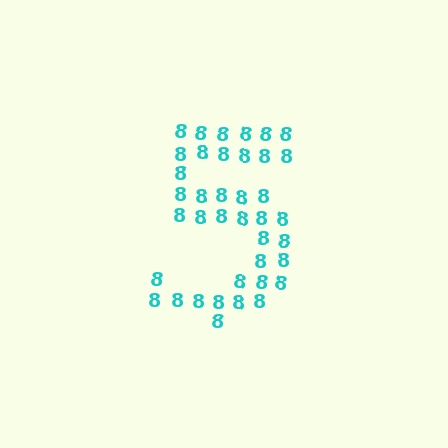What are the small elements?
The small elements are digit 8's.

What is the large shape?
The large shape is the digit 5.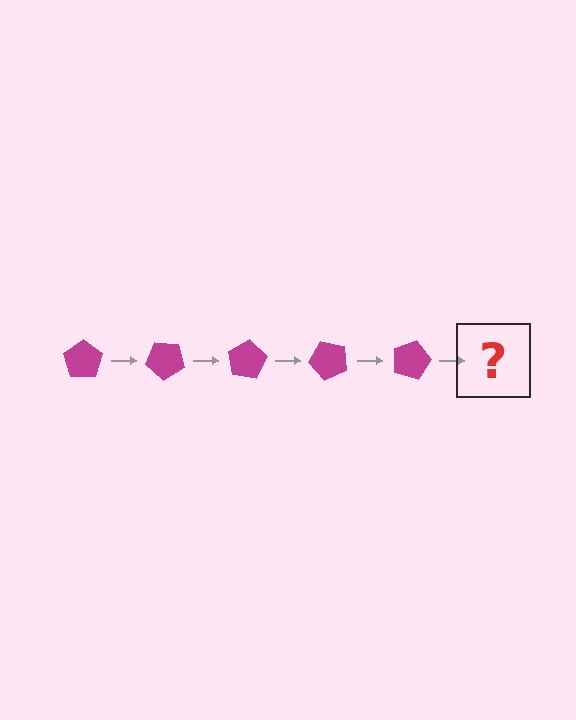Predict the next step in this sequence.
The next step is a magenta pentagon rotated 200 degrees.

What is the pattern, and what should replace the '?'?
The pattern is that the pentagon rotates 40 degrees each step. The '?' should be a magenta pentagon rotated 200 degrees.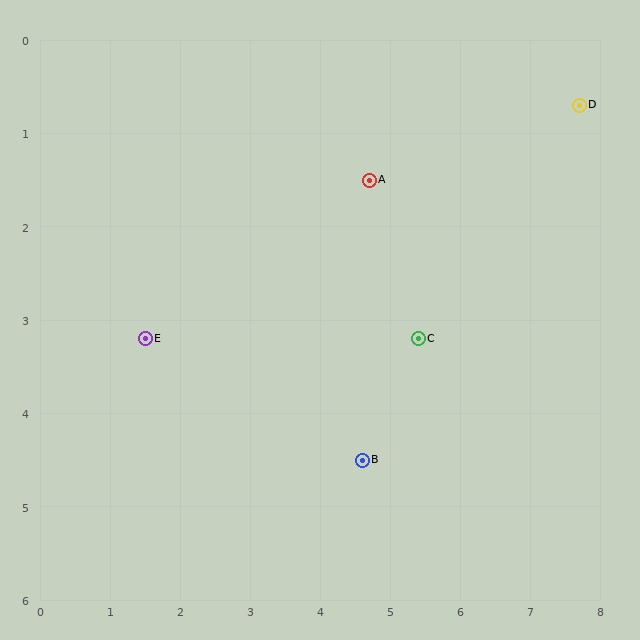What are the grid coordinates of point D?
Point D is at approximately (7.7, 0.7).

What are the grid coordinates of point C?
Point C is at approximately (5.4, 3.2).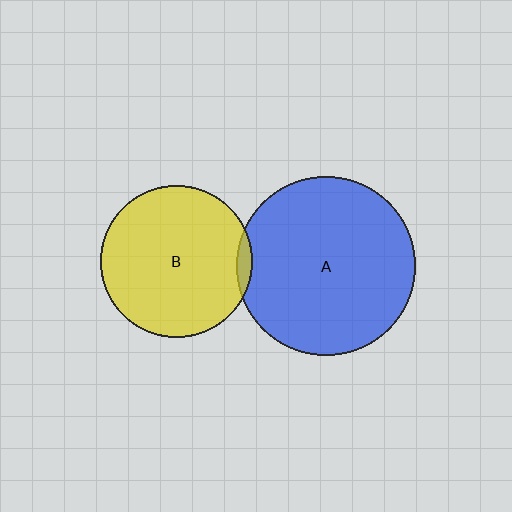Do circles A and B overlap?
Yes.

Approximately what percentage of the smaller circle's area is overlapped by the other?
Approximately 5%.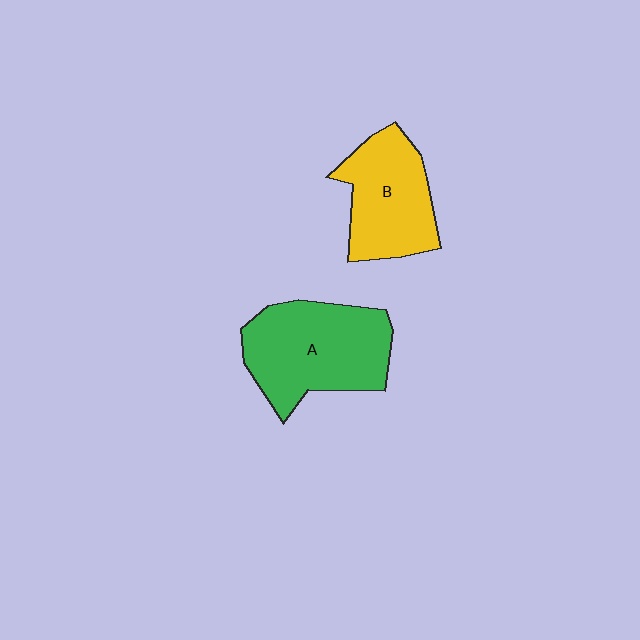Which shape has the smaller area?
Shape B (yellow).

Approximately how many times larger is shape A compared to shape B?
Approximately 1.3 times.